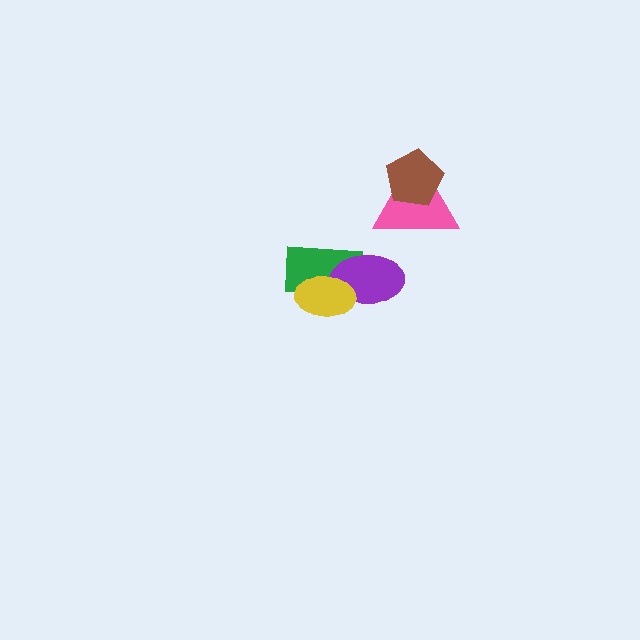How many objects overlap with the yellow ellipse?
2 objects overlap with the yellow ellipse.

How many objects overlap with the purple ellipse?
2 objects overlap with the purple ellipse.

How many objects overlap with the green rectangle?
2 objects overlap with the green rectangle.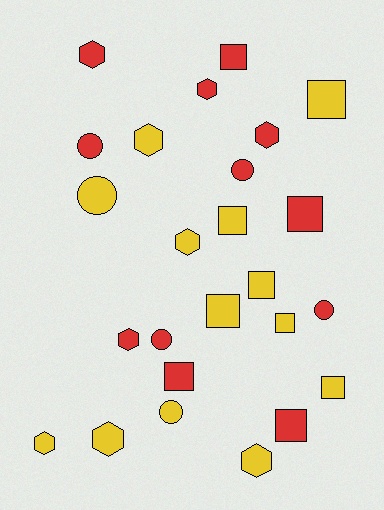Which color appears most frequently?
Yellow, with 13 objects.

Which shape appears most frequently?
Square, with 10 objects.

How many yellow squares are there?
There are 6 yellow squares.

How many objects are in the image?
There are 25 objects.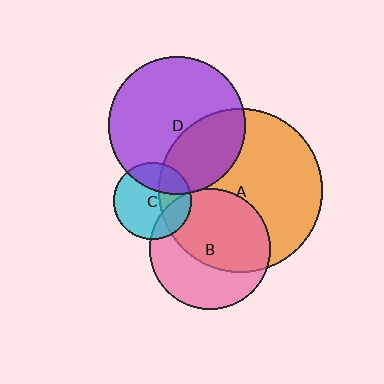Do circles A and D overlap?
Yes.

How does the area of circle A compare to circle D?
Approximately 1.4 times.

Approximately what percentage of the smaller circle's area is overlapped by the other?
Approximately 35%.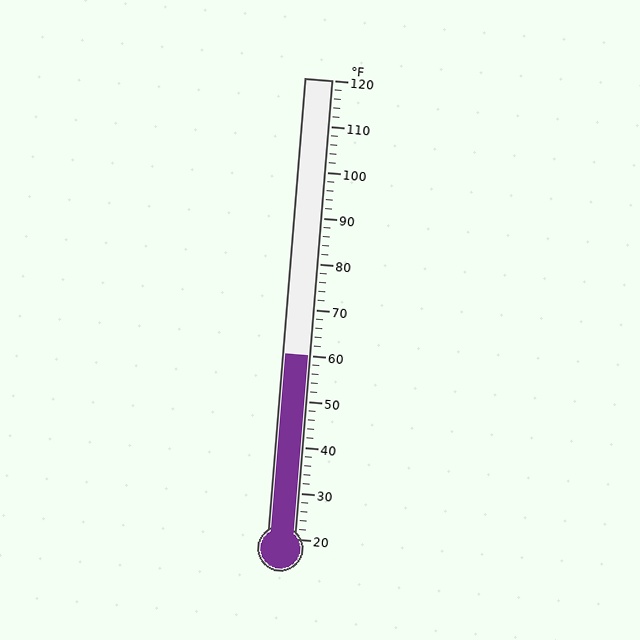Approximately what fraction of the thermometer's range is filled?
The thermometer is filled to approximately 40% of its range.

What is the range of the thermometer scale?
The thermometer scale ranges from 20°F to 120°F.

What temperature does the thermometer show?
The thermometer shows approximately 60°F.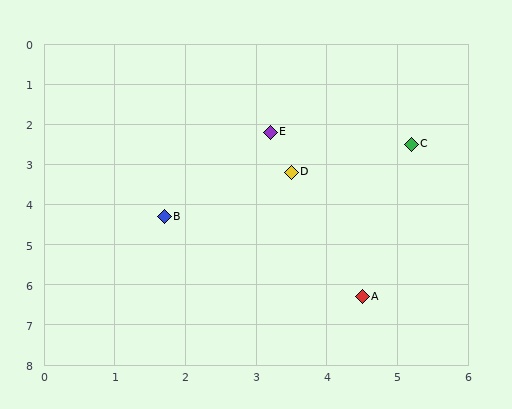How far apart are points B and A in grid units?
Points B and A are about 3.4 grid units apart.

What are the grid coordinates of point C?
Point C is at approximately (5.2, 2.5).